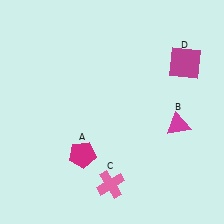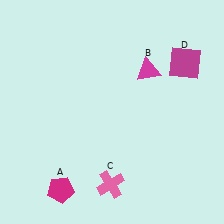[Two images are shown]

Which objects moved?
The objects that moved are: the magenta pentagon (A), the magenta triangle (B).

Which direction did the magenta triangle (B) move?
The magenta triangle (B) moved up.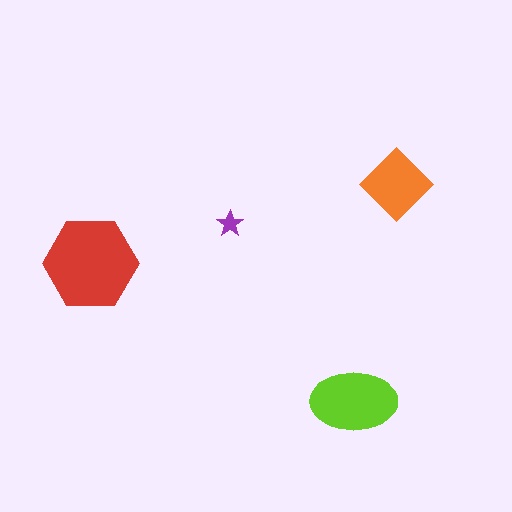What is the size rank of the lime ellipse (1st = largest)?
2nd.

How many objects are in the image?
There are 4 objects in the image.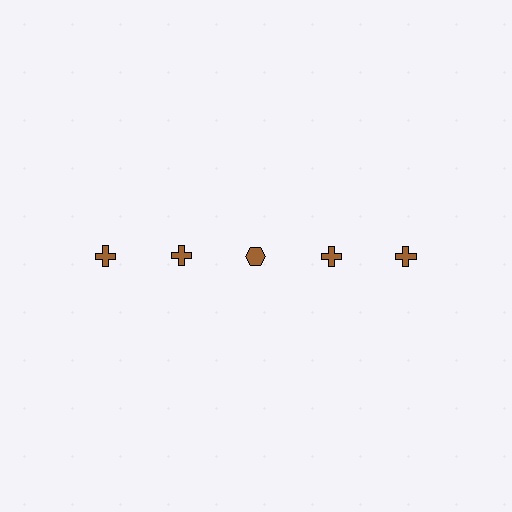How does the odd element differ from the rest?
It has a different shape: hexagon instead of cross.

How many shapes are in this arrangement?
There are 5 shapes arranged in a grid pattern.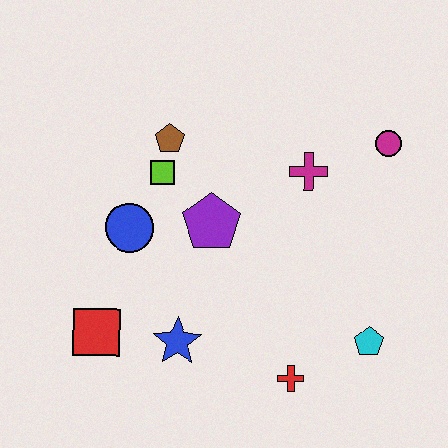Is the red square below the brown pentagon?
Yes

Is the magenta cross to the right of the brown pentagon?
Yes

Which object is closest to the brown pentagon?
The lime square is closest to the brown pentagon.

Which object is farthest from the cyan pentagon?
The brown pentagon is farthest from the cyan pentagon.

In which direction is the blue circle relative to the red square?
The blue circle is above the red square.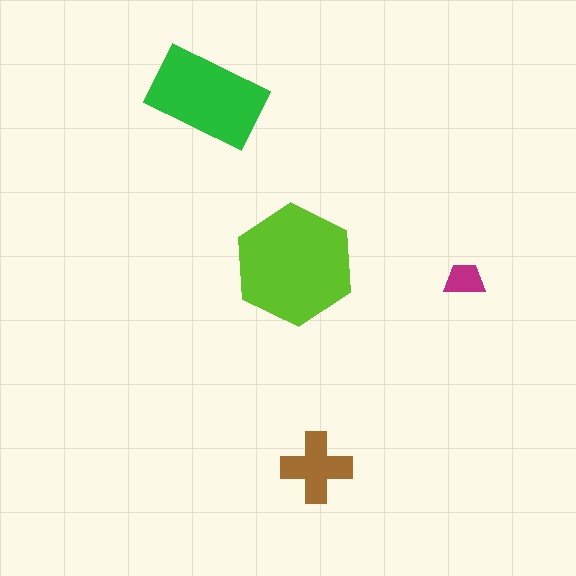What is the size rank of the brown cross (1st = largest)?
3rd.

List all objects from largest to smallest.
The lime hexagon, the green rectangle, the brown cross, the magenta trapezoid.